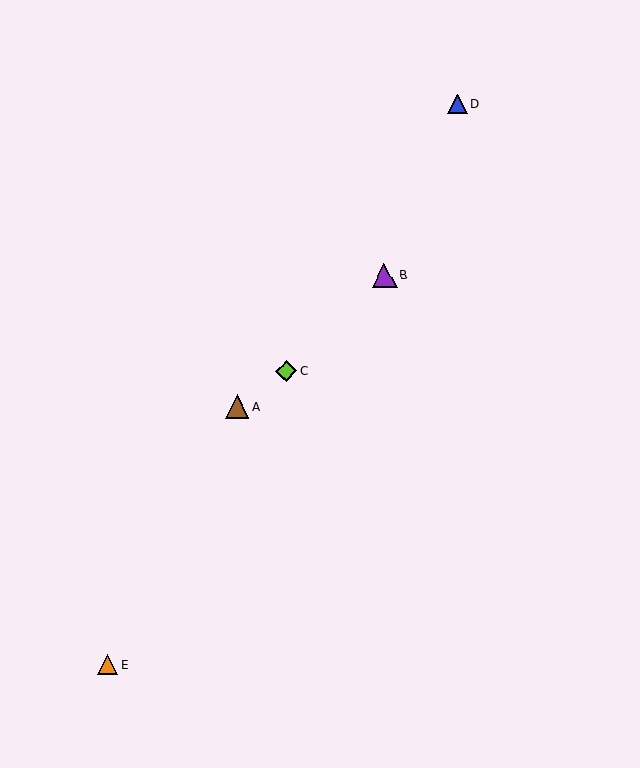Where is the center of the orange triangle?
The center of the orange triangle is at (107, 665).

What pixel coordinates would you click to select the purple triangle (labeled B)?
Click at (384, 276) to select the purple triangle B.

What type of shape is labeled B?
Shape B is a purple triangle.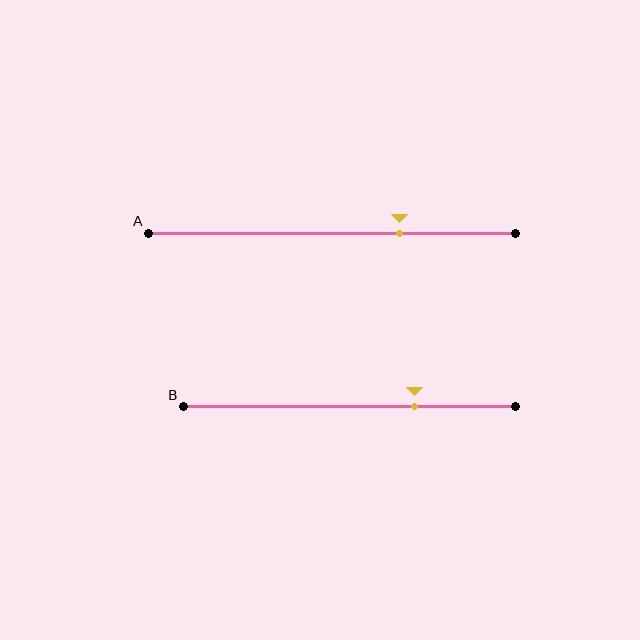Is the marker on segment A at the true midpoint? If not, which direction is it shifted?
No, the marker on segment A is shifted to the right by about 18% of the segment length.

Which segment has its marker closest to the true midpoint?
Segment A has its marker closest to the true midpoint.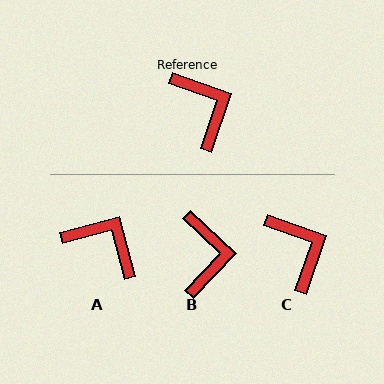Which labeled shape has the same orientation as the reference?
C.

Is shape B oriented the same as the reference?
No, it is off by about 25 degrees.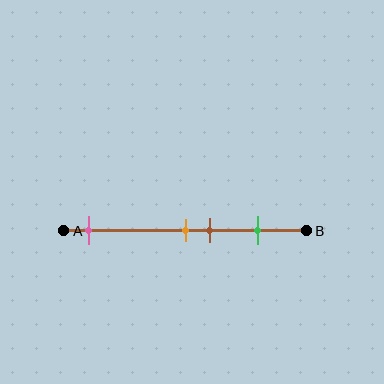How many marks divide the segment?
There are 4 marks dividing the segment.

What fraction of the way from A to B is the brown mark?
The brown mark is approximately 60% (0.6) of the way from A to B.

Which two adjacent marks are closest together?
The orange and brown marks are the closest adjacent pair.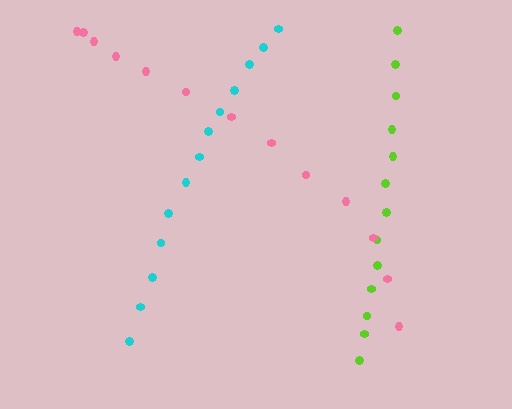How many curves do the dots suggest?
There are 3 distinct paths.